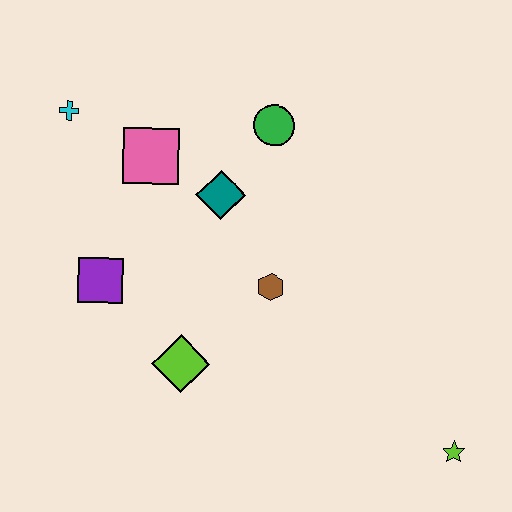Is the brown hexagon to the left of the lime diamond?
No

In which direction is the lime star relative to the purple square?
The lime star is to the right of the purple square.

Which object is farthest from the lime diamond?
The lime star is farthest from the lime diamond.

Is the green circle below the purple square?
No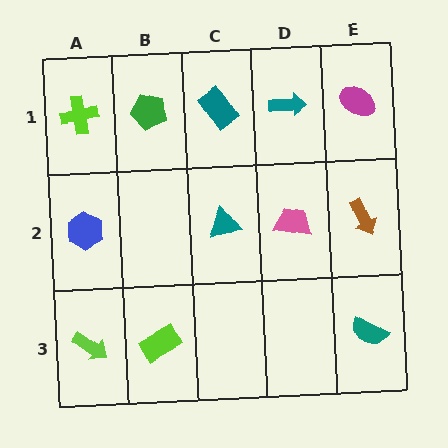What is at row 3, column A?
A lime arrow.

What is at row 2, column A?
A blue hexagon.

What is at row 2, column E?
A brown arrow.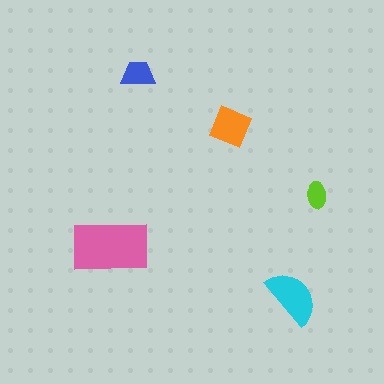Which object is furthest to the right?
The lime ellipse is rightmost.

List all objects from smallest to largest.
The lime ellipse, the blue trapezoid, the orange diamond, the cyan semicircle, the pink rectangle.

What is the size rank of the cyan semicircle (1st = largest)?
2nd.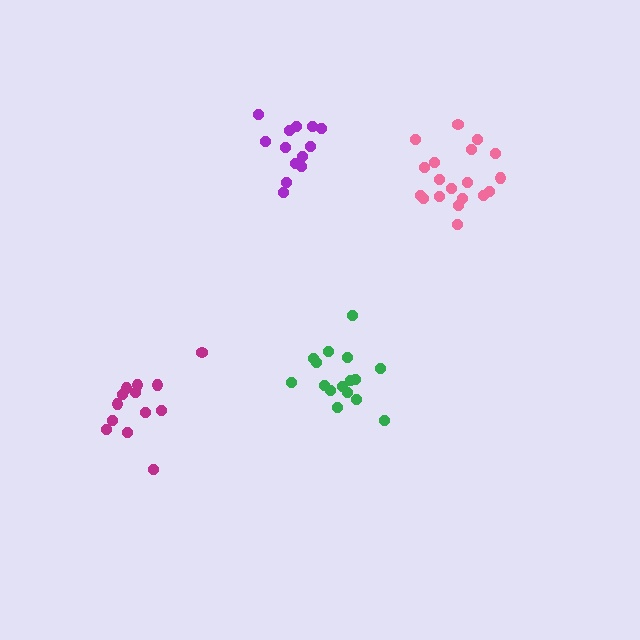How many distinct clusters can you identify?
There are 4 distinct clusters.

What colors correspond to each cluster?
The clusters are colored: green, purple, magenta, pink.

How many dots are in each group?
Group 1: 16 dots, Group 2: 13 dots, Group 3: 13 dots, Group 4: 19 dots (61 total).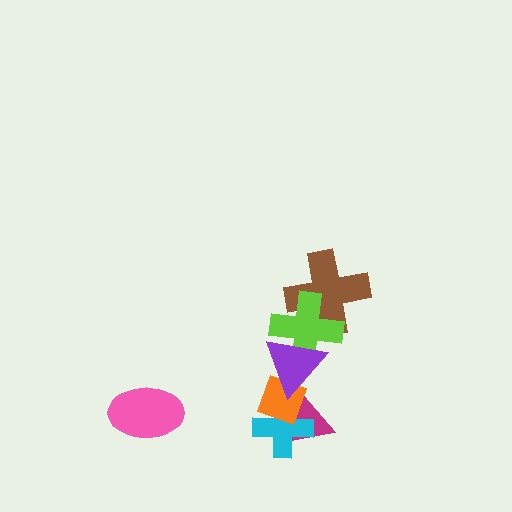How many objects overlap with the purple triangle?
3 objects overlap with the purple triangle.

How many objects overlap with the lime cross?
2 objects overlap with the lime cross.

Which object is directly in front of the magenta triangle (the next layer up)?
The cyan cross is directly in front of the magenta triangle.